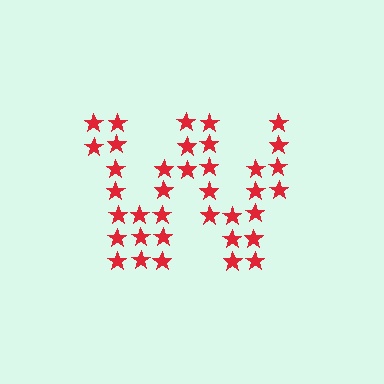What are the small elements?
The small elements are stars.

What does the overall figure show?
The overall figure shows the letter W.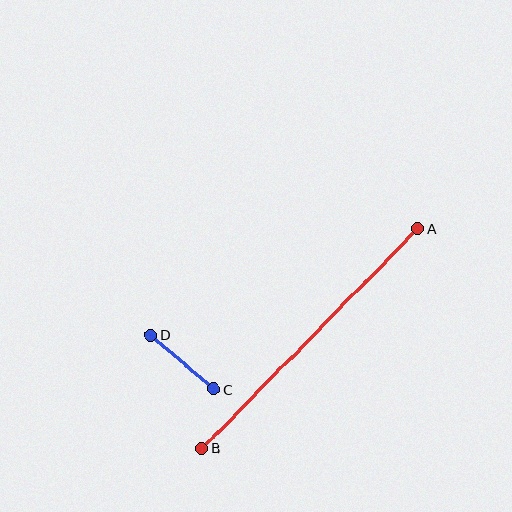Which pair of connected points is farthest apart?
Points A and B are farthest apart.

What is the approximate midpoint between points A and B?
The midpoint is at approximately (310, 339) pixels.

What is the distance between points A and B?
The distance is approximately 308 pixels.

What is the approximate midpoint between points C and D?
The midpoint is at approximately (182, 362) pixels.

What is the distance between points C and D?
The distance is approximately 84 pixels.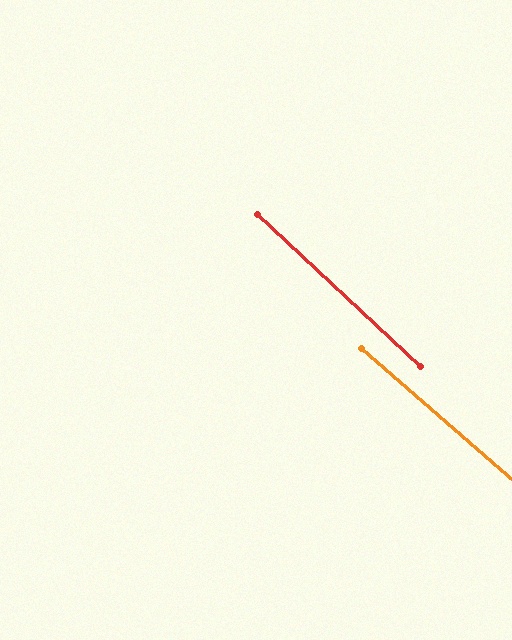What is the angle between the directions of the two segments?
Approximately 2 degrees.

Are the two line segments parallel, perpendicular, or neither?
Parallel — their directions differ by only 1.8°.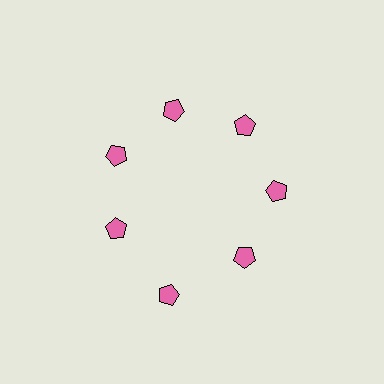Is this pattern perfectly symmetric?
No. The 7 pink pentagons are arranged in a ring, but one element near the 6 o'clock position is pushed outward from the center, breaking the 7-fold rotational symmetry.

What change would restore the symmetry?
The symmetry would be restored by moving it inward, back onto the ring so that all 7 pentagons sit at equal angles and equal distance from the center.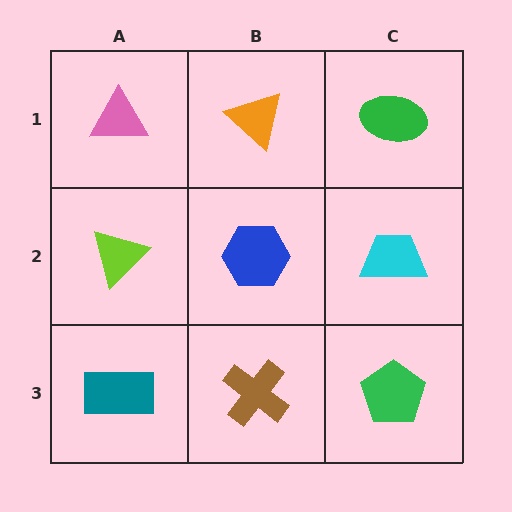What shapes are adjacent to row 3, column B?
A blue hexagon (row 2, column B), a teal rectangle (row 3, column A), a green pentagon (row 3, column C).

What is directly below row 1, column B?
A blue hexagon.